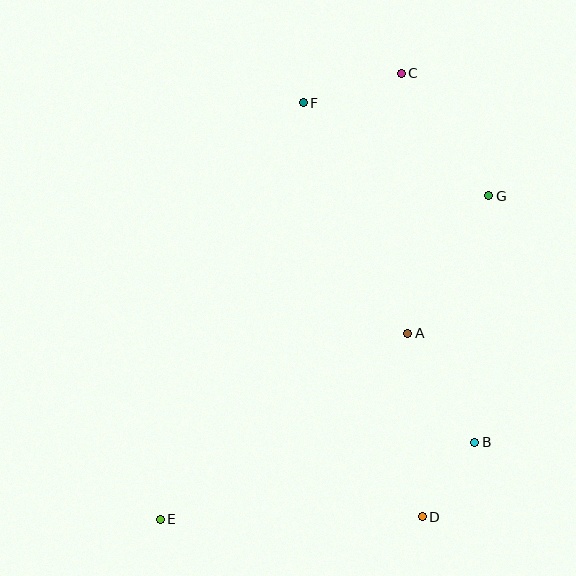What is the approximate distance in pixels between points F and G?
The distance between F and G is approximately 208 pixels.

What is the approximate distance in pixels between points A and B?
The distance between A and B is approximately 128 pixels.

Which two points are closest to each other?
Points B and D are closest to each other.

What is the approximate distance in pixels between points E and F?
The distance between E and F is approximately 440 pixels.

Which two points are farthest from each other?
Points C and E are farthest from each other.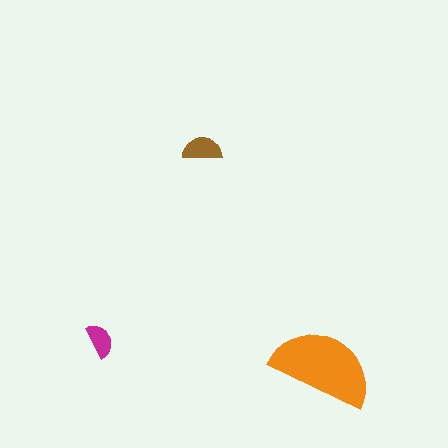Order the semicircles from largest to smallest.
the orange one, the brown one, the magenta one.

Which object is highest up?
The brown semicircle is topmost.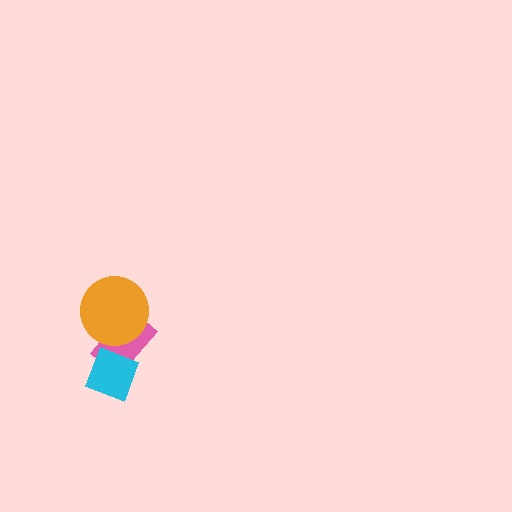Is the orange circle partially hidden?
No, no other shape covers it.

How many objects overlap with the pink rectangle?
2 objects overlap with the pink rectangle.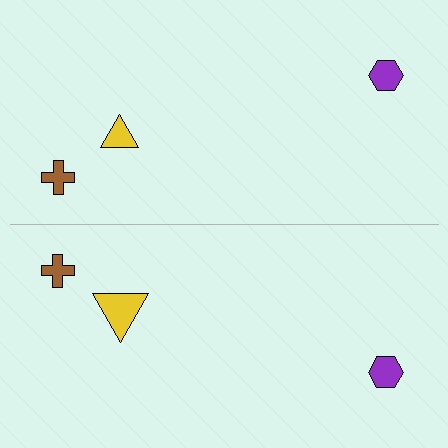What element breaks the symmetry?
The yellow triangle on the bottom side has a different size than its mirror counterpart.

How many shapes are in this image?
There are 6 shapes in this image.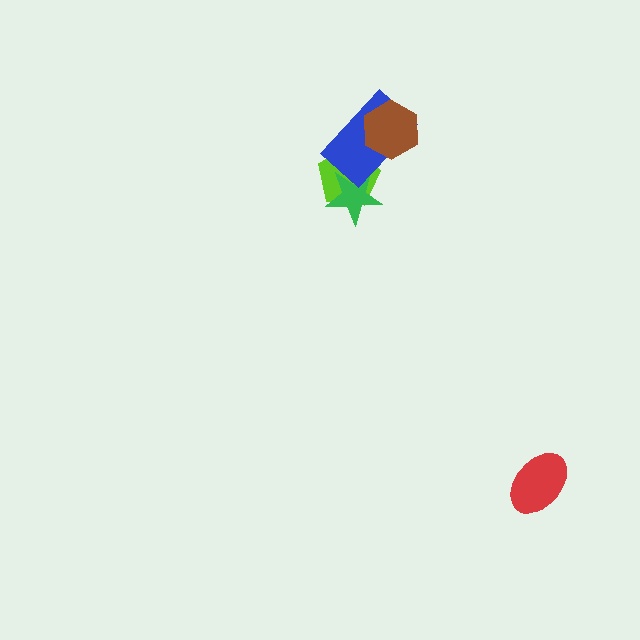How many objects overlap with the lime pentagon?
2 objects overlap with the lime pentagon.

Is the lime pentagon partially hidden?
Yes, it is partially covered by another shape.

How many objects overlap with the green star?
2 objects overlap with the green star.